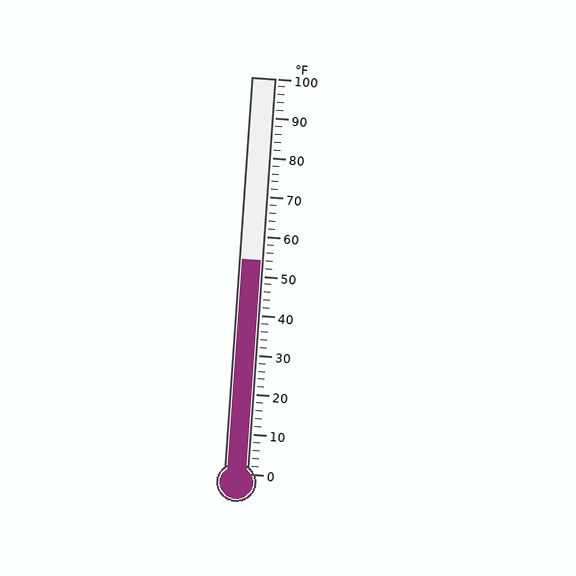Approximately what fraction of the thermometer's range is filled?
The thermometer is filled to approximately 55% of its range.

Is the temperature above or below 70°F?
The temperature is below 70°F.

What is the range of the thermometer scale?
The thermometer scale ranges from 0°F to 100°F.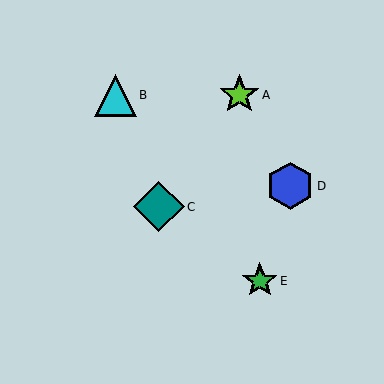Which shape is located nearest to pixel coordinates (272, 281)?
The green star (labeled E) at (260, 281) is nearest to that location.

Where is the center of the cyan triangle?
The center of the cyan triangle is at (115, 95).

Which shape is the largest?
The teal diamond (labeled C) is the largest.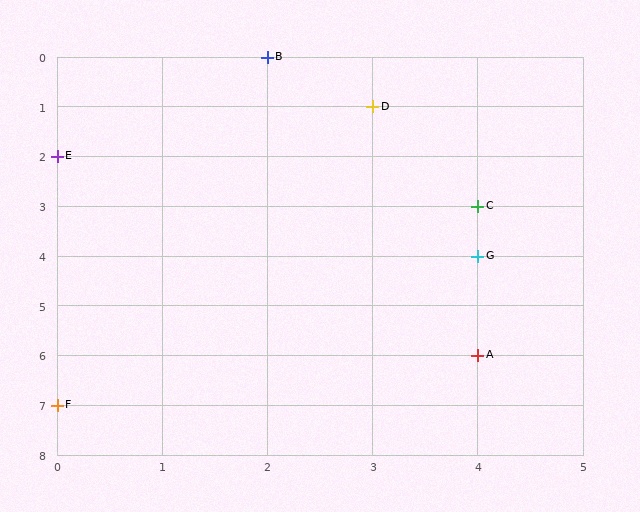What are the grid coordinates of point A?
Point A is at grid coordinates (4, 6).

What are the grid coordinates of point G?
Point G is at grid coordinates (4, 4).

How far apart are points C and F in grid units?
Points C and F are 4 columns and 4 rows apart (about 5.7 grid units diagonally).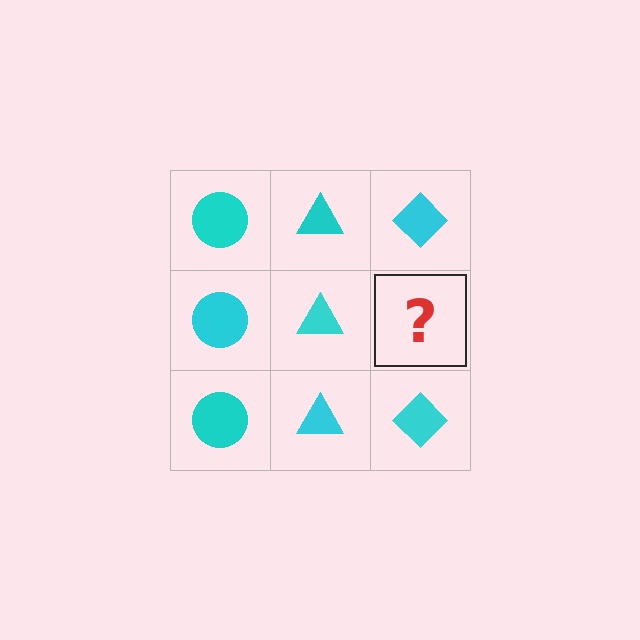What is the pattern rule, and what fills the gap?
The rule is that each column has a consistent shape. The gap should be filled with a cyan diamond.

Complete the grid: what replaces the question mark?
The question mark should be replaced with a cyan diamond.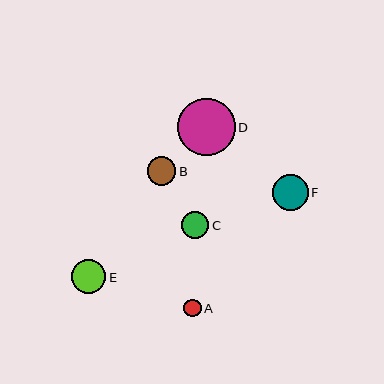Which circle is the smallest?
Circle A is the smallest with a size of approximately 17 pixels.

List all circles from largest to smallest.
From largest to smallest: D, F, E, B, C, A.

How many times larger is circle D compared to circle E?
Circle D is approximately 1.7 times the size of circle E.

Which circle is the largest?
Circle D is the largest with a size of approximately 57 pixels.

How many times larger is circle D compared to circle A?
Circle D is approximately 3.3 times the size of circle A.